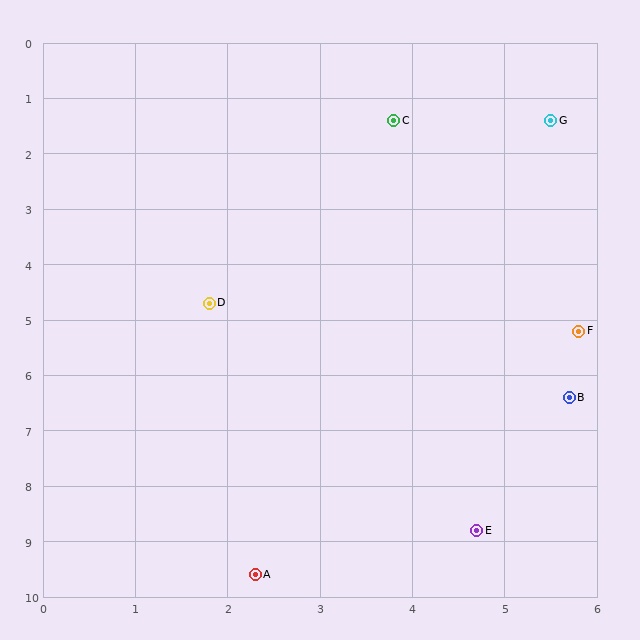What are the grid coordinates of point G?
Point G is at approximately (5.5, 1.4).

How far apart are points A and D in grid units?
Points A and D are about 4.9 grid units apart.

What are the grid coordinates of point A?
Point A is at approximately (2.3, 9.6).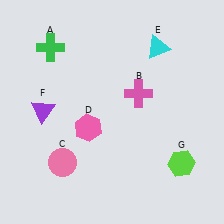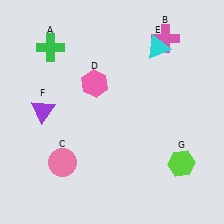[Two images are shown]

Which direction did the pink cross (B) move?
The pink cross (B) moved up.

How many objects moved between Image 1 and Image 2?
2 objects moved between the two images.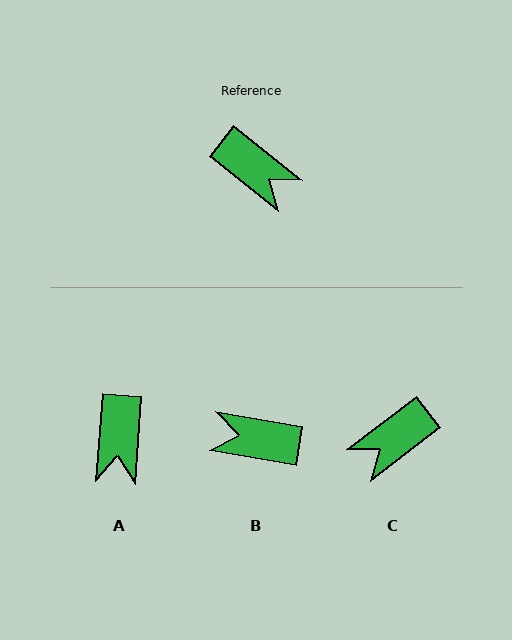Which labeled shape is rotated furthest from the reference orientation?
B, about 151 degrees away.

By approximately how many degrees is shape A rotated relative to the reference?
Approximately 56 degrees clockwise.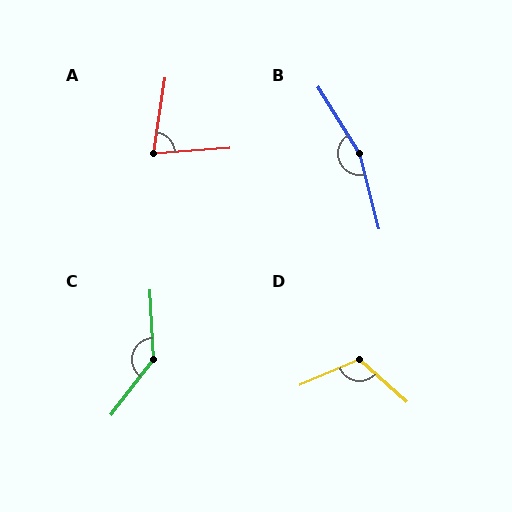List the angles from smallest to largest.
A (77°), D (115°), C (139°), B (163°).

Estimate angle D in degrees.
Approximately 115 degrees.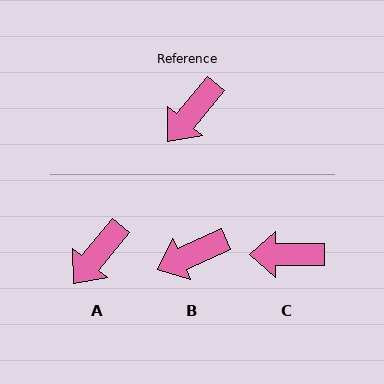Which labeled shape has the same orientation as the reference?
A.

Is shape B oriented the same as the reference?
No, it is off by about 26 degrees.